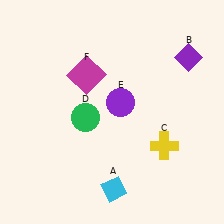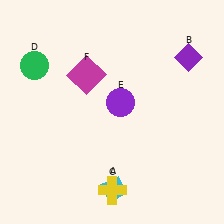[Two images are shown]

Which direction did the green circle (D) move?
The green circle (D) moved up.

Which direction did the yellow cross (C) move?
The yellow cross (C) moved left.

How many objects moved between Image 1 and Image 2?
2 objects moved between the two images.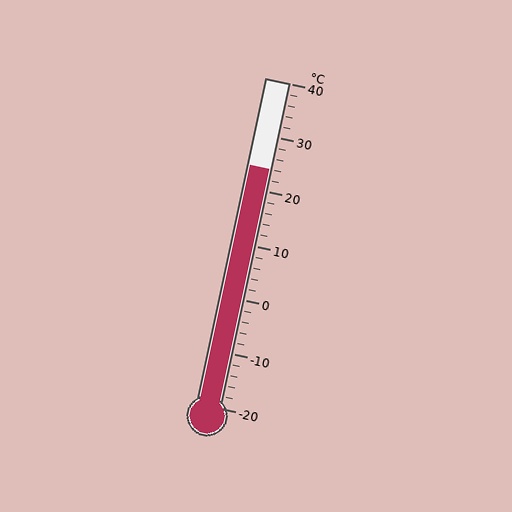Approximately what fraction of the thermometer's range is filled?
The thermometer is filled to approximately 75% of its range.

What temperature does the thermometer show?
The thermometer shows approximately 24°C.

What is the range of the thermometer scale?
The thermometer scale ranges from -20°C to 40°C.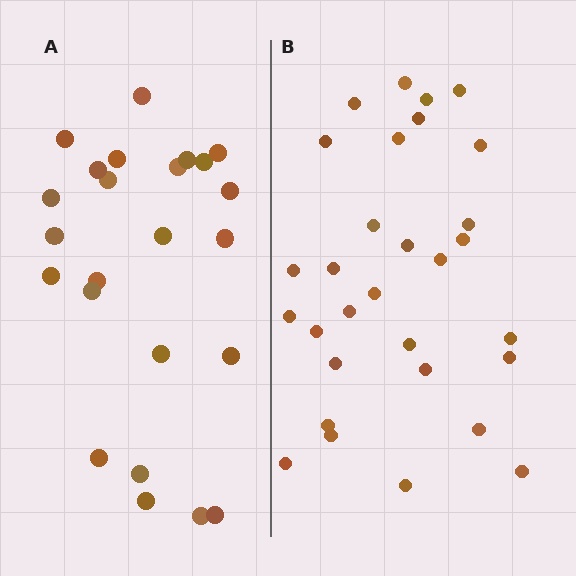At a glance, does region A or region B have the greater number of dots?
Region B (the right region) has more dots.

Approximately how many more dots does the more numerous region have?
Region B has about 6 more dots than region A.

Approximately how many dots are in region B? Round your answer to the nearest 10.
About 30 dots.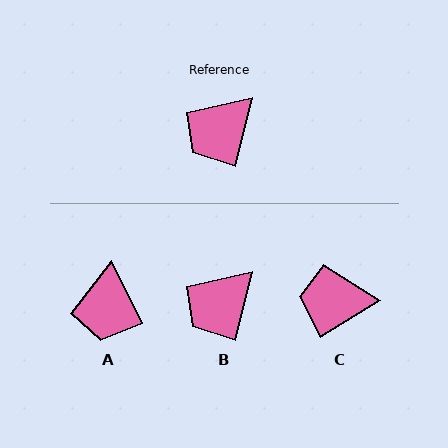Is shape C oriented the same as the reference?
No, it is off by about 44 degrees.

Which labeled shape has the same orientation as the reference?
B.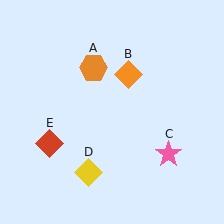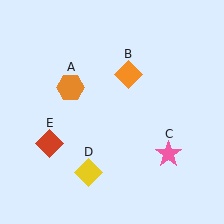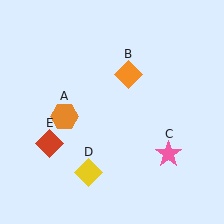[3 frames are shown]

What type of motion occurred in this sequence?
The orange hexagon (object A) rotated counterclockwise around the center of the scene.